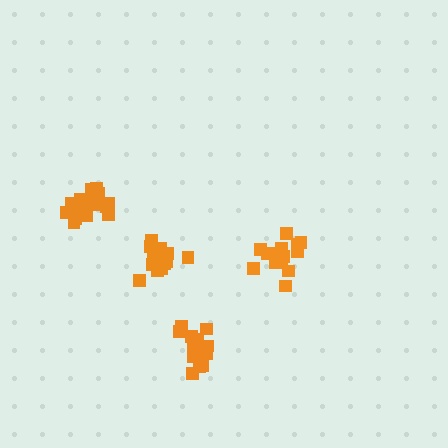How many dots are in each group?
Group 1: 17 dots, Group 2: 16 dots, Group 3: 18 dots, Group 4: 15 dots (66 total).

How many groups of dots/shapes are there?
There are 4 groups.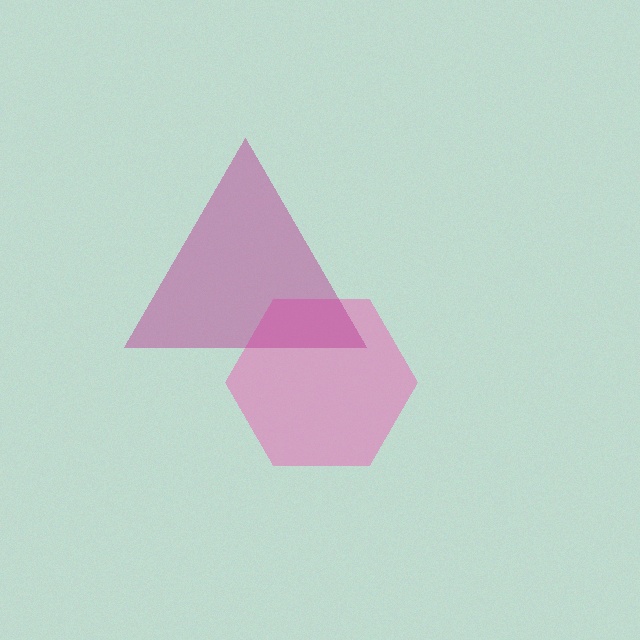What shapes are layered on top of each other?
The layered shapes are: a pink hexagon, a magenta triangle.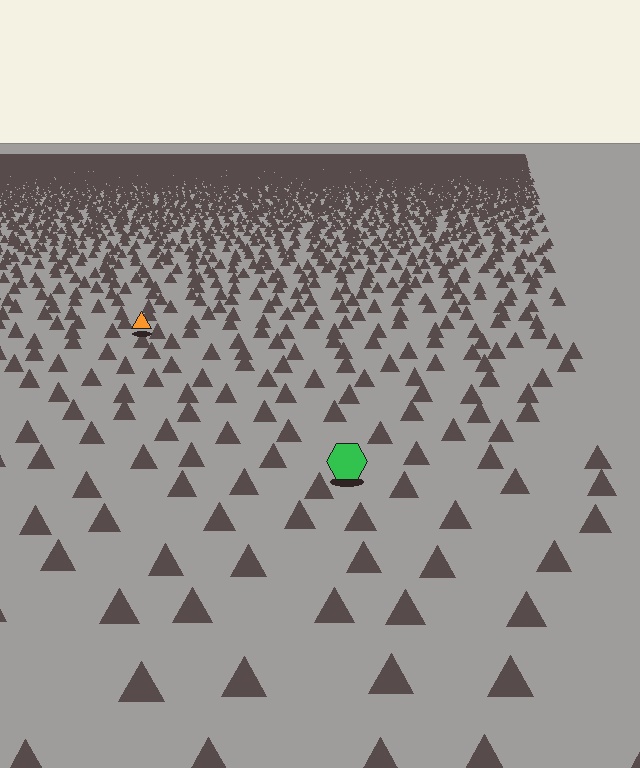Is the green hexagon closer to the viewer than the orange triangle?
Yes. The green hexagon is closer — you can tell from the texture gradient: the ground texture is coarser near it.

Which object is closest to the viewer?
The green hexagon is closest. The texture marks near it are larger and more spread out.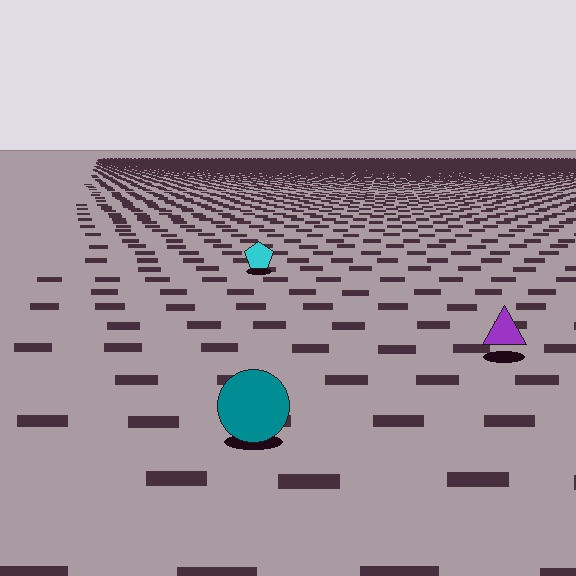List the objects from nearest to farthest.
From nearest to farthest: the teal circle, the purple triangle, the cyan pentagon.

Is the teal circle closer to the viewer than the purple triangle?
Yes. The teal circle is closer — you can tell from the texture gradient: the ground texture is coarser near it.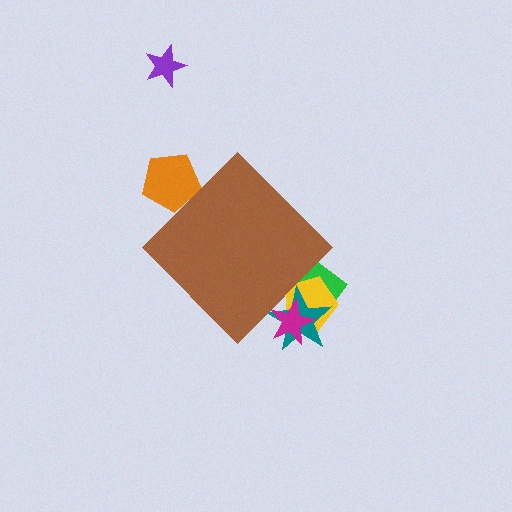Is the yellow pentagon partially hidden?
Yes, the yellow pentagon is partially hidden behind the brown diamond.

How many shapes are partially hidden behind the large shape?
5 shapes are partially hidden.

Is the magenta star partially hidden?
Yes, the magenta star is partially hidden behind the brown diamond.